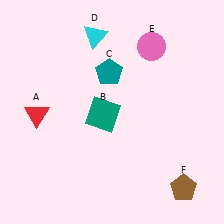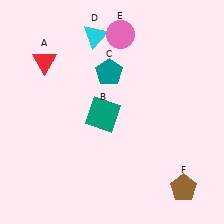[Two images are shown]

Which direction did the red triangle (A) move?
The red triangle (A) moved up.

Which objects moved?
The objects that moved are: the red triangle (A), the pink circle (E).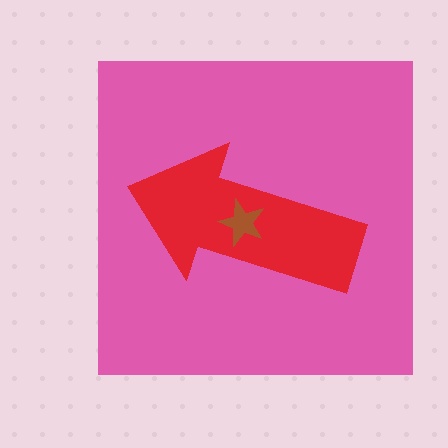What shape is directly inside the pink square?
The red arrow.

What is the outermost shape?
The pink square.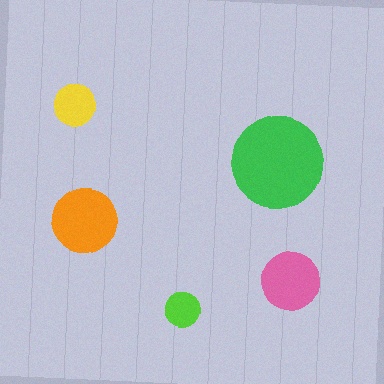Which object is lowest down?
The lime circle is bottommost.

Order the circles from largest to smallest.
the green one, the orange one, the pink one, the yellow one, the lime one.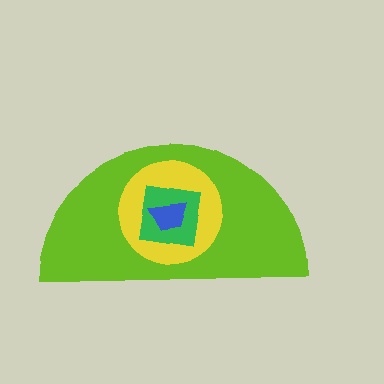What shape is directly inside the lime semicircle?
The yellow circle.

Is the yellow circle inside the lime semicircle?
Yes.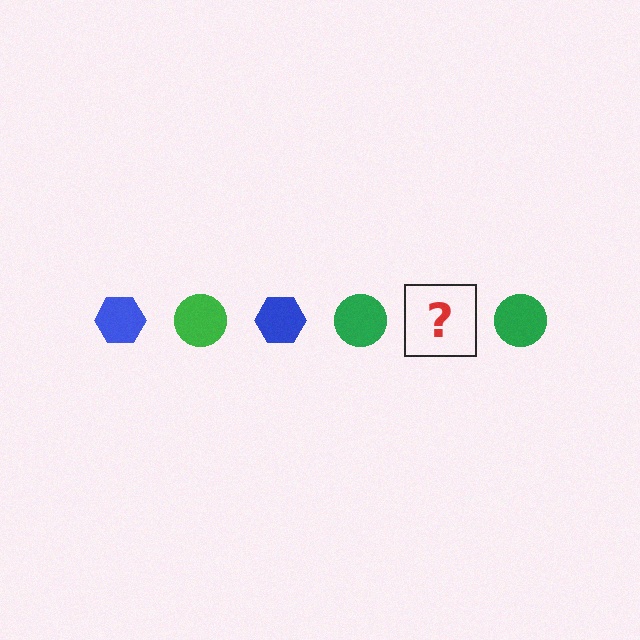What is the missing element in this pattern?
The missing element is a blue hexagon.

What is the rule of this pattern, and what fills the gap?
The rule is that the pattern alternates between blue hexagon and green circle. The gap should be filled with a blue hexagon.